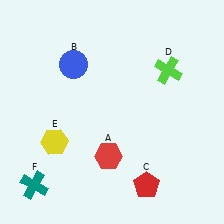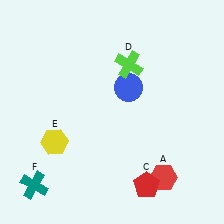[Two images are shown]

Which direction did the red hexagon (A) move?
The red hexagon (A) moved right.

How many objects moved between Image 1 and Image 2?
3 objects moved between the two images.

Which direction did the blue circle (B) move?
The blue circle (B) moved right.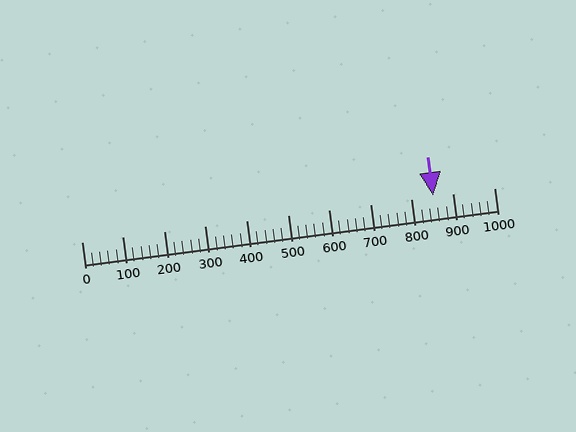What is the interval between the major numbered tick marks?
The major tick marks are spaced 100 units apart.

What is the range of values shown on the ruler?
The ruler shows values from 0 to 1000.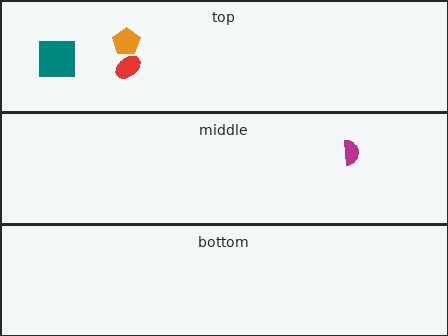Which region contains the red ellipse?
The top region.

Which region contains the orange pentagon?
The top region.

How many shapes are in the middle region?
1.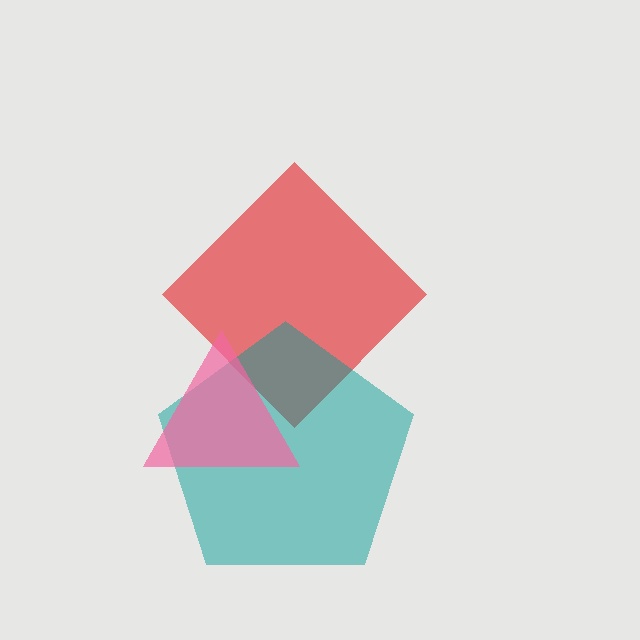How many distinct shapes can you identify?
There are 3 distinct shapes: a red diamond, a teal pentagon, a pink triangle.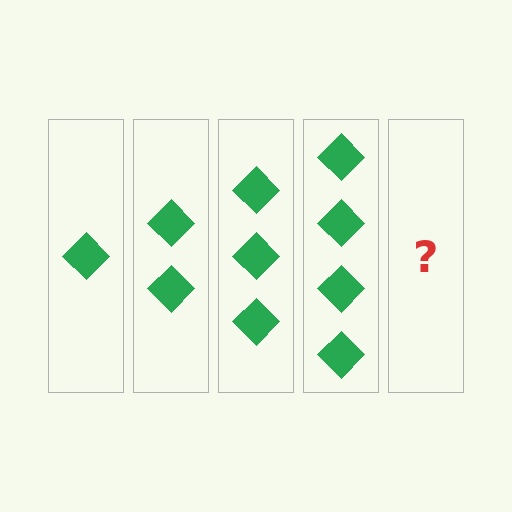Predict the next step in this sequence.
The next step is 5 diamonds.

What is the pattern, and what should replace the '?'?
The pattern is that each step adds one more diamond. The '?' should be 5 diamonds.